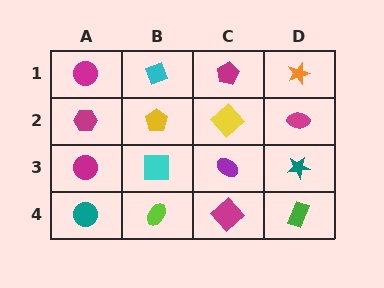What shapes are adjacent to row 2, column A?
A magenta circle (row 1, column A), a magenta circle (row 3, column A), a yellow pentagon (row 2, column B).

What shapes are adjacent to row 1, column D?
A magenta ellipse (row 2, column D), a magenta pentagon (row 1, column C).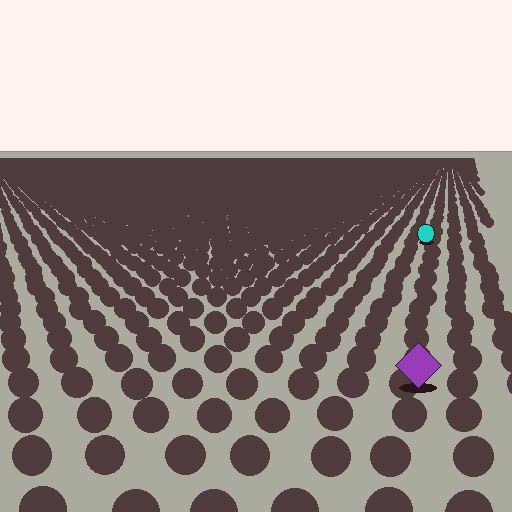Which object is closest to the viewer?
The purple diamond is closest. The texture marks near it are larger and more spread out.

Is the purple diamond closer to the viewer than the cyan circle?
Yes. The purple diamond is closer — you can tell from the texture gradient: the ground texture is coarser near it.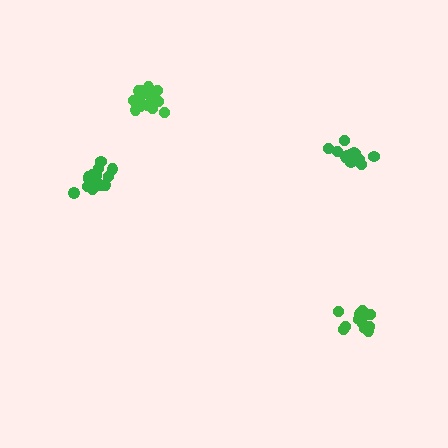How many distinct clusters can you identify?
There are 4 distinct clusters.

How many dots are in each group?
Group 1: 18 dots, Group 2: 13 dots, Group 3: 15 dots, Group 4: 15 dots (61 total).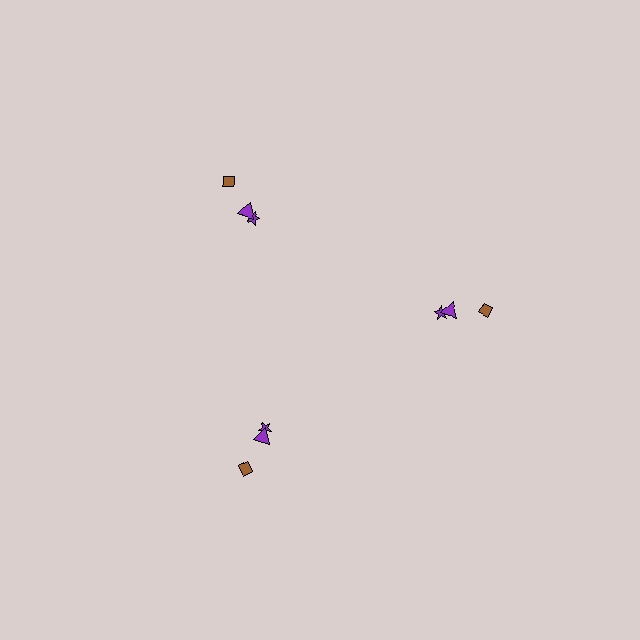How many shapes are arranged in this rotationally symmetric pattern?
There are 9 shapes, arranged in 3 groups of 3.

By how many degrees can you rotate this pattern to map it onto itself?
The pattern maps onto itself every 120 degrees of rotation.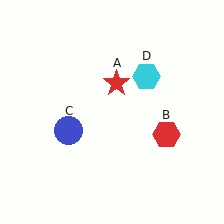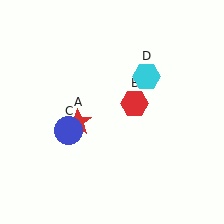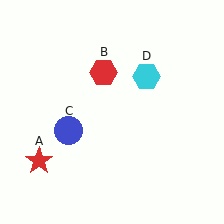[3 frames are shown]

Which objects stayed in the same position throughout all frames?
Blue circle (object C) and cyan hexagon (object D) remained stationary.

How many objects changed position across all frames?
2 objects changed position: red star (object A), red hexagon (object B).